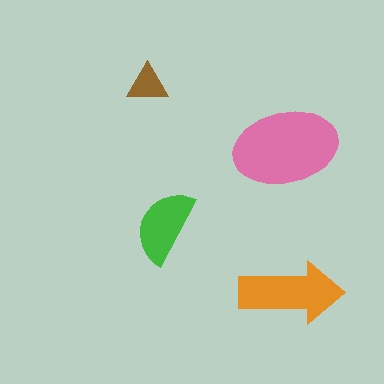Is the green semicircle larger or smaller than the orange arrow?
Smaller.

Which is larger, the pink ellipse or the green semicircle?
The pink ellipse.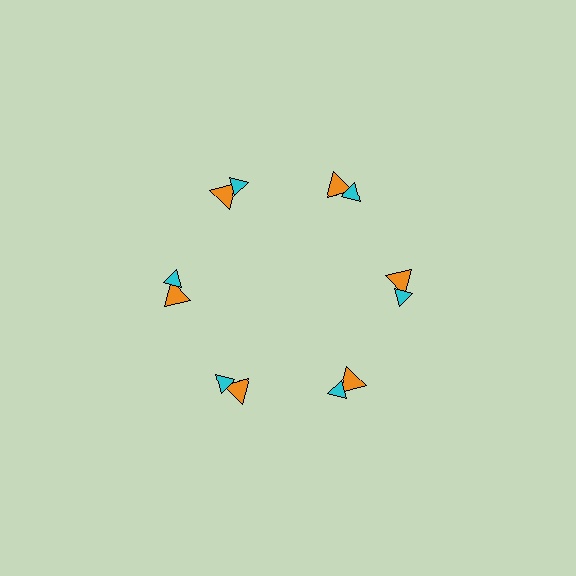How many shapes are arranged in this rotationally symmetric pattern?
There are 12 shapes, arranged in 6 groups of 2.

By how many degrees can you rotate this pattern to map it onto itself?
The pattern maps onto itself every 60 degrees of rotation.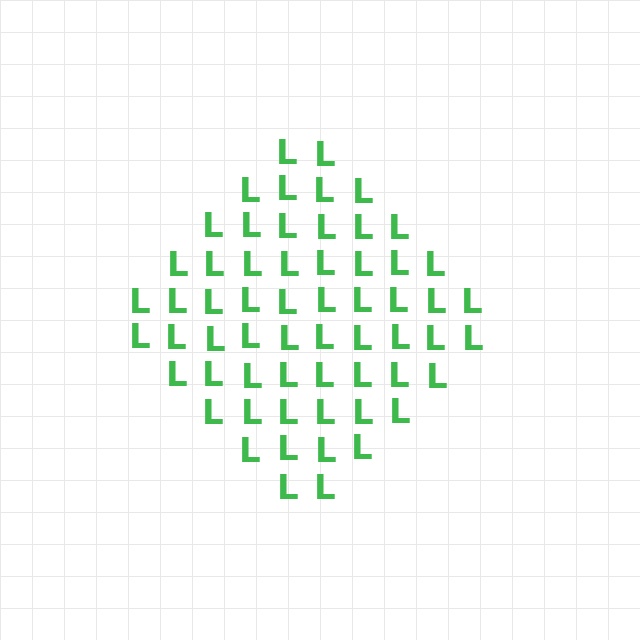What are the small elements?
The small elements are letter L's.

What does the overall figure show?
The overall figure shows a diamond.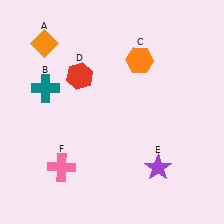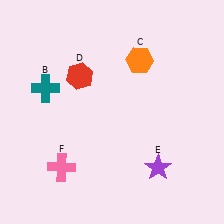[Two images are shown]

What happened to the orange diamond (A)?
The orange diamond (A) was removed in Image 2. It was in the top-left area of Image 1.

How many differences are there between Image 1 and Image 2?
There is 1 difference between the two images.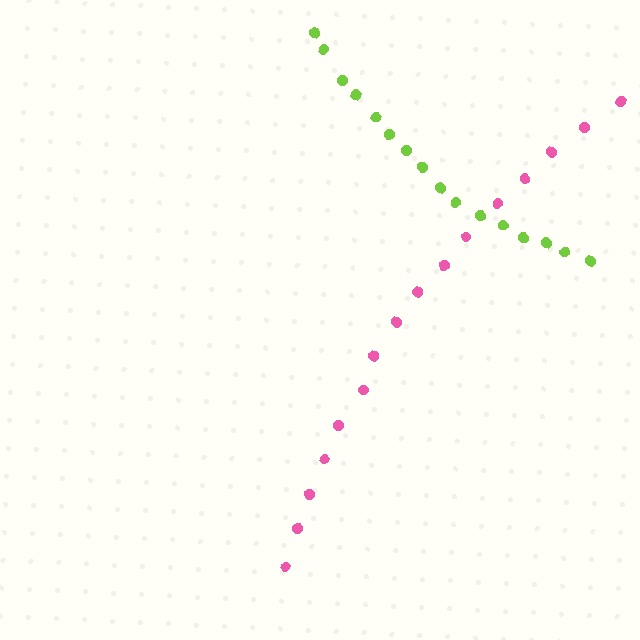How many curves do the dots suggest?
There are 2 distinct paths.